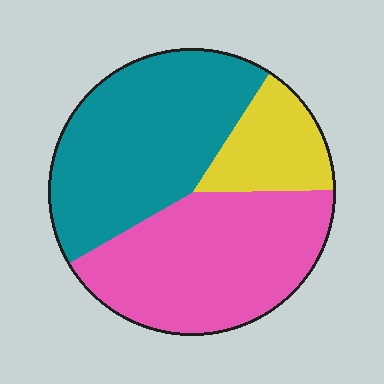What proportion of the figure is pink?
Pink covers about 40% of the figure.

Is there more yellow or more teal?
Teal.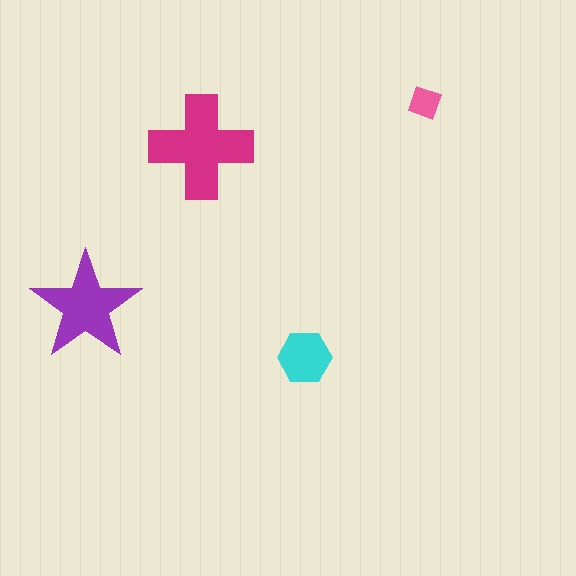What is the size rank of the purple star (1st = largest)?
2nd.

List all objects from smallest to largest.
The pink diamond, the cyan hexagon, the purple star, the magenta cross.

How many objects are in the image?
There are 4 objects in the image.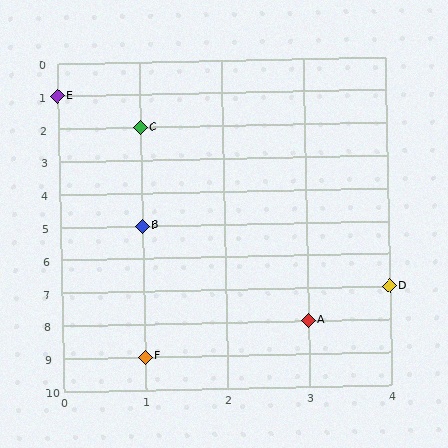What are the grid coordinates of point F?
Point F is at grid coordinates (1, 9).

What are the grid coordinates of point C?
Point C is at grid coordinates (1, 2).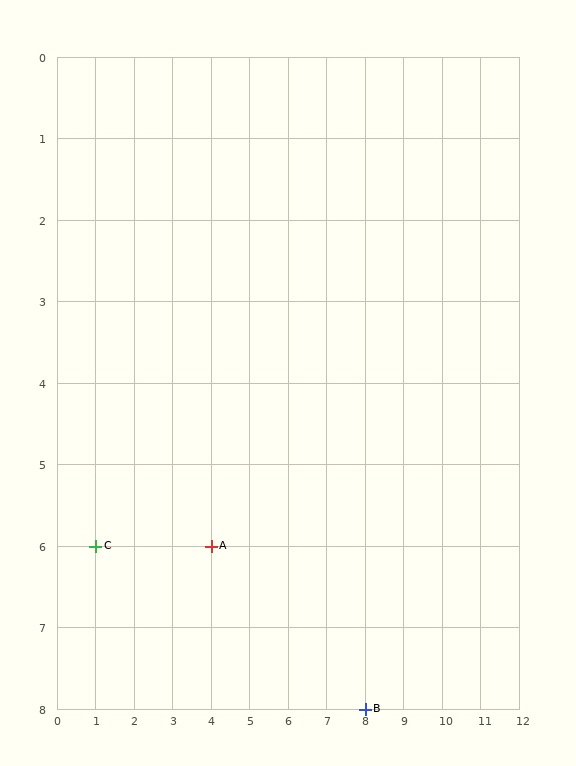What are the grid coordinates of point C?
Point C is at grid coordinates (1, 6).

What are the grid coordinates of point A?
Point A is at grid coordinates (4, 6).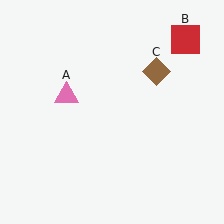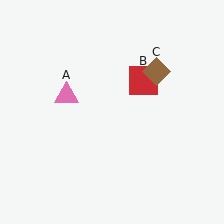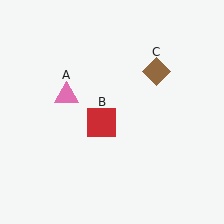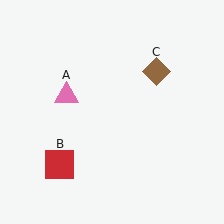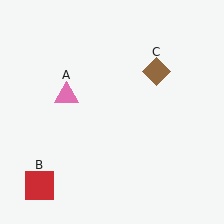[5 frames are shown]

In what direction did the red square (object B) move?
The red square (object B) moved down and to the left.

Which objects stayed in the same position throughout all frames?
Pink triangle (object A) and brown diamond (object C) remained stationary.